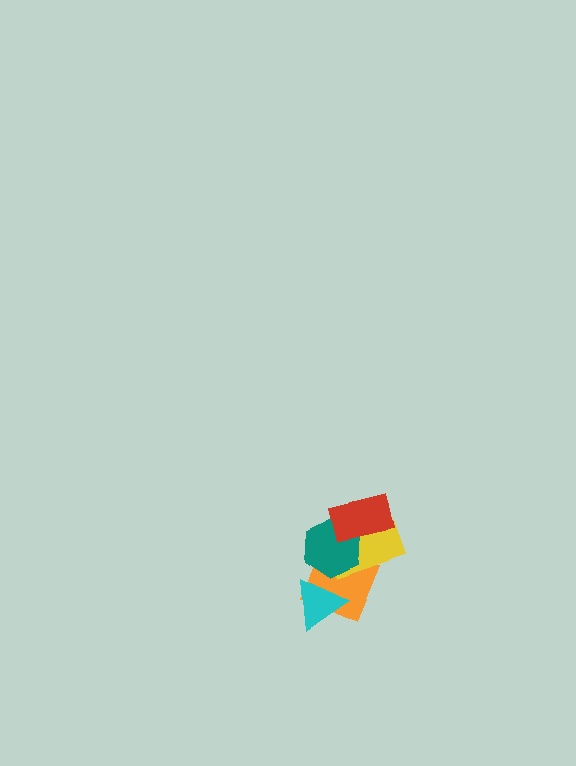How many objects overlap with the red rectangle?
2 objects overlap with the red rectangle.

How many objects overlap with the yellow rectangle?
3 objects overlap with the yellow rectangle.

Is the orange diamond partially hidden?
Yes, it is partially covered by another shape.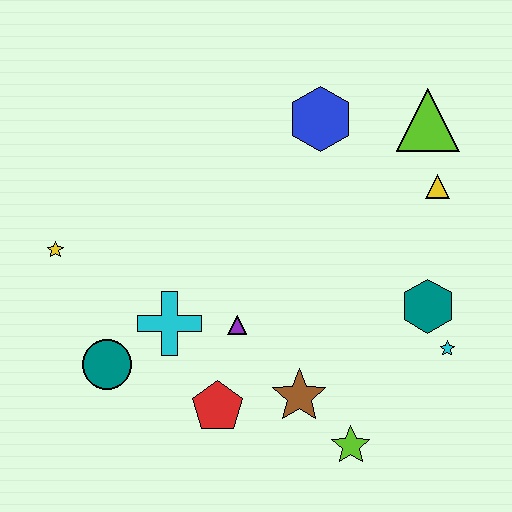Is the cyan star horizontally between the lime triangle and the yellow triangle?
No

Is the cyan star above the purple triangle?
No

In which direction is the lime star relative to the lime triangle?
The lime star is below the lime triangle.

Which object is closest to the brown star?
The lime star is closest to the brown star.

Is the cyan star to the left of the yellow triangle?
No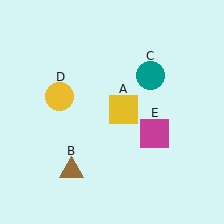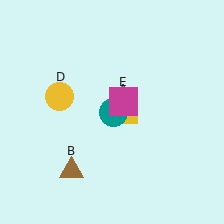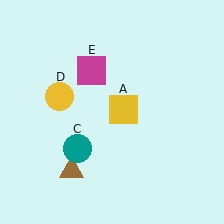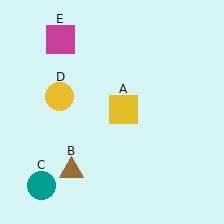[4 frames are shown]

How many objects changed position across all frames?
2 objects changed position: teal circle (object C), magenta square (object E).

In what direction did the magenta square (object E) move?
The magenta square (object E) moved up and to the left.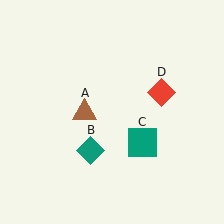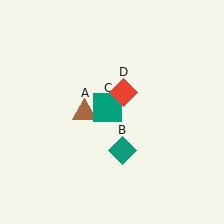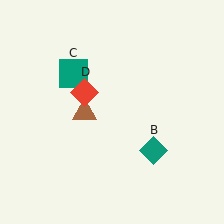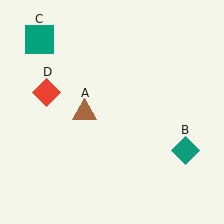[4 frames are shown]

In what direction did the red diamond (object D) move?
The red diamond (object D) moved left.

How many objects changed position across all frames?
3 objects changed position: teal diamond (object B), teal square (object C), red diamond (object D).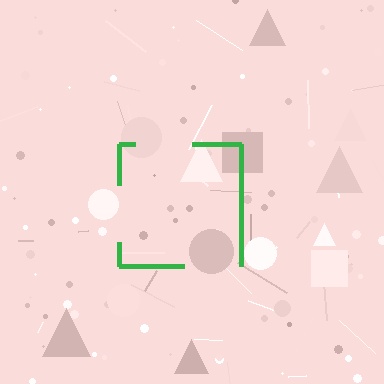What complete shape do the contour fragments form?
The contour fragments form a square.